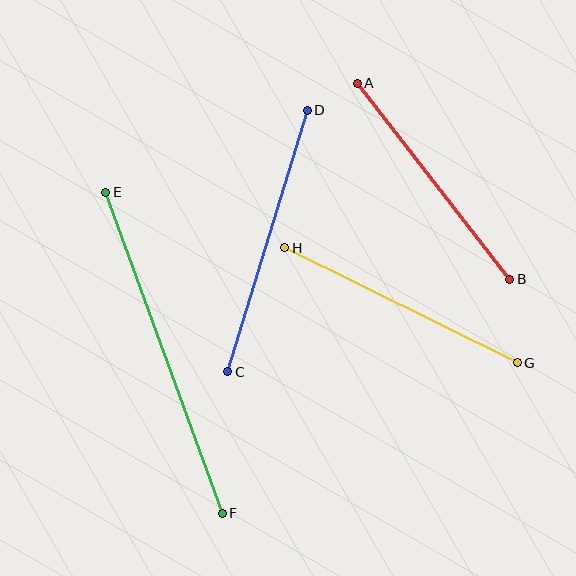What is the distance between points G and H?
The distance is approximately 259 pixels.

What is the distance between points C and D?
The distance is approximately 274 pixels.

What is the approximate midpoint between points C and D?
The midpoint is at approximately (268, 241) pixels.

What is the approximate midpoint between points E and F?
The midpoint is at approximately (164, 353) pixels.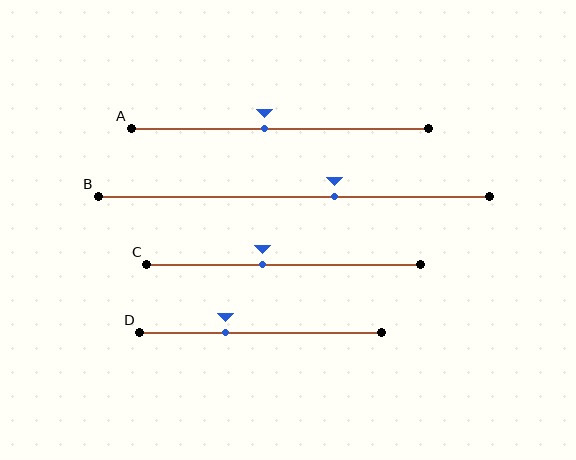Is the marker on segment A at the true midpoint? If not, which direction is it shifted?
No, the marker on segment A is shifted to the left by about 5% of the segment length.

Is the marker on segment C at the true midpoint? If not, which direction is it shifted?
No, the marker on segment C is shifted to the left by about 8% of the segment length.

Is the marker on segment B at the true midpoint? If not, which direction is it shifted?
No, the marker on segment B is shifted to the right by about 10% of the segment length.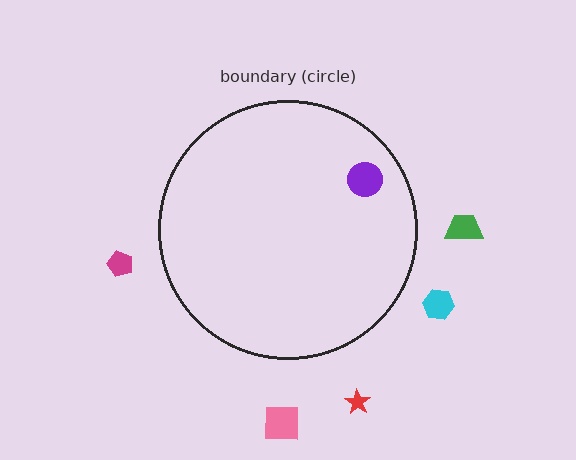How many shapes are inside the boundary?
1 inside, 5 outside.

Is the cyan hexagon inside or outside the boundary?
Outside.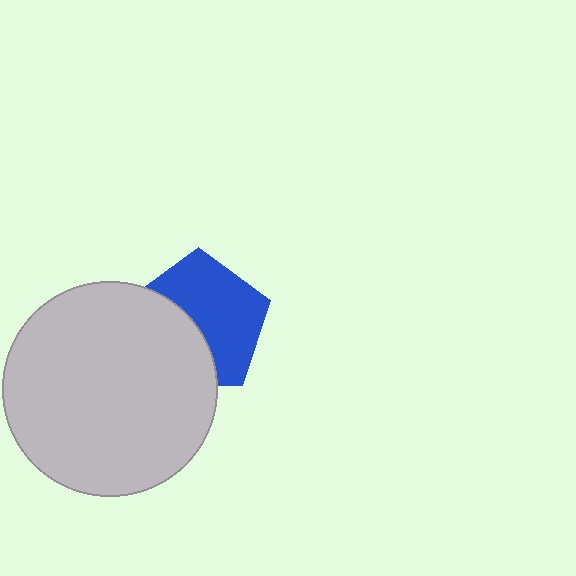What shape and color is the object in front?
The object in front is a light gray circle.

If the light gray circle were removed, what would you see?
You would see the complete blue pentagon.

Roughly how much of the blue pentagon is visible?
About half of it is visible (roughly 58%).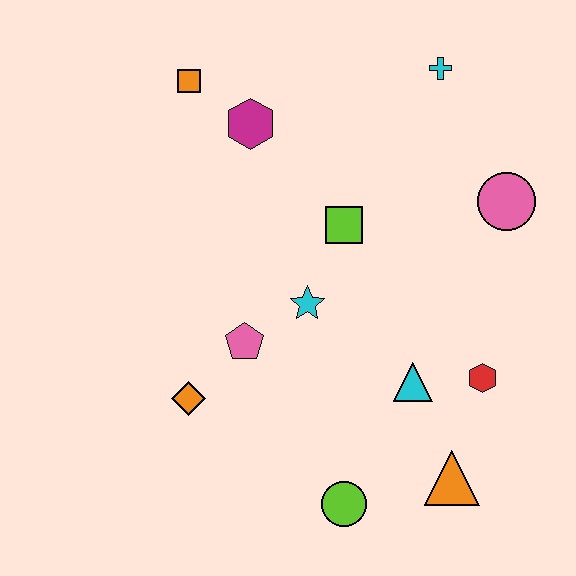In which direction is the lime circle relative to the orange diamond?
The lime circle is to the right of the orange diamond.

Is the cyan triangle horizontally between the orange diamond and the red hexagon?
Yes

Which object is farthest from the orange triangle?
The orange square is farthest from the orange triangle.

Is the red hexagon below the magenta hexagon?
Yes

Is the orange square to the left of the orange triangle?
Yes